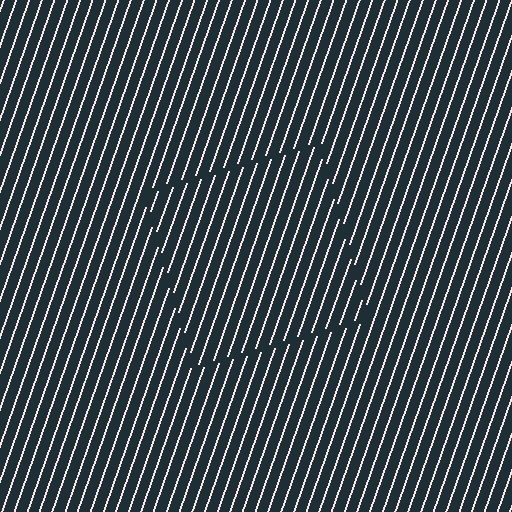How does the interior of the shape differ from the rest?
The interior of the shape contains the same grating, shifted by half a period — the contour is defined by the phase discontinuity where line-ends from the inner and outer gratings abut.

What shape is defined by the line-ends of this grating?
An illusory square. The interior of the shape contains the same grating, shifted by half a period — the contour is defined by the phase discontinuity where line-ends from the inner and outer gratings abut.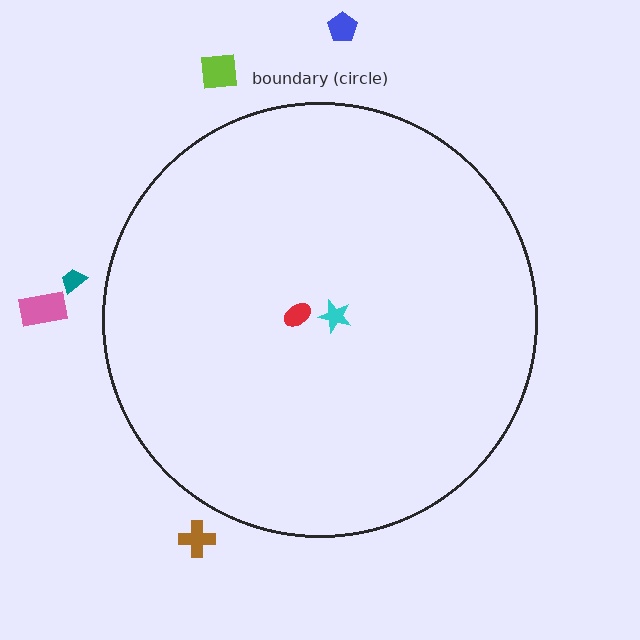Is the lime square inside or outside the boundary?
Outside.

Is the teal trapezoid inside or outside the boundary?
Outside.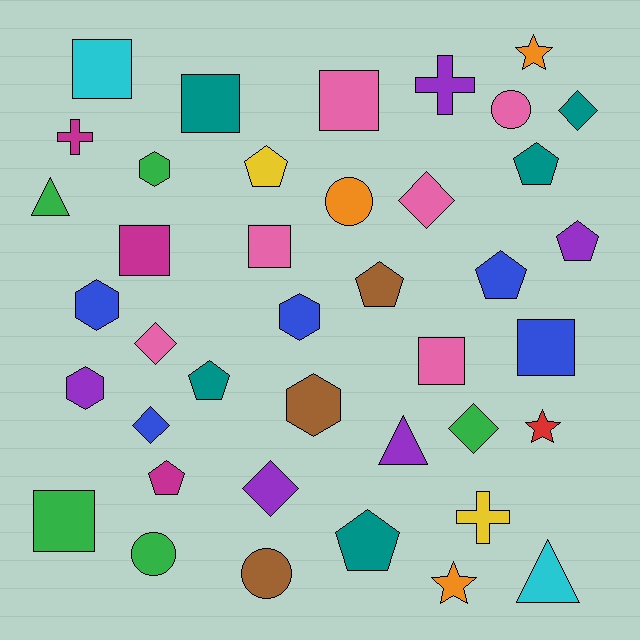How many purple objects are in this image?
There are 5 purple objects.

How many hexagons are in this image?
There are 5 hexagons.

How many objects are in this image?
There are 40 objects.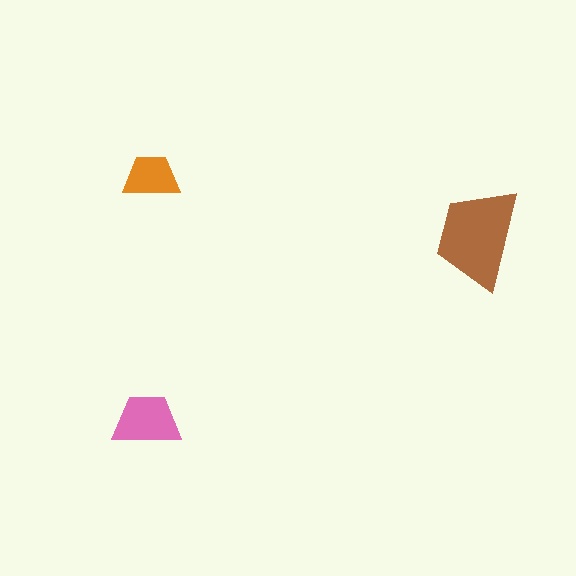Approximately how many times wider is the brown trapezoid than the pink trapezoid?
About 1.5 times wider.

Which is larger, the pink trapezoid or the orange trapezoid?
The pink one.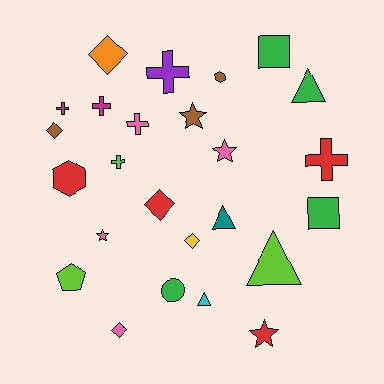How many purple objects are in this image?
There is 1 purple object.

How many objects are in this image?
There are 25 objects.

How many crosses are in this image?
There are 6 crosses.